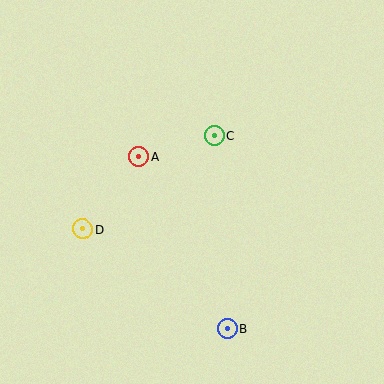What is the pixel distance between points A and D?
The distance between A and D is 92 pixels.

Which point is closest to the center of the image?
Point C at (214, 136) is closest to the center.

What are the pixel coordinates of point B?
Point B is at (227, 329).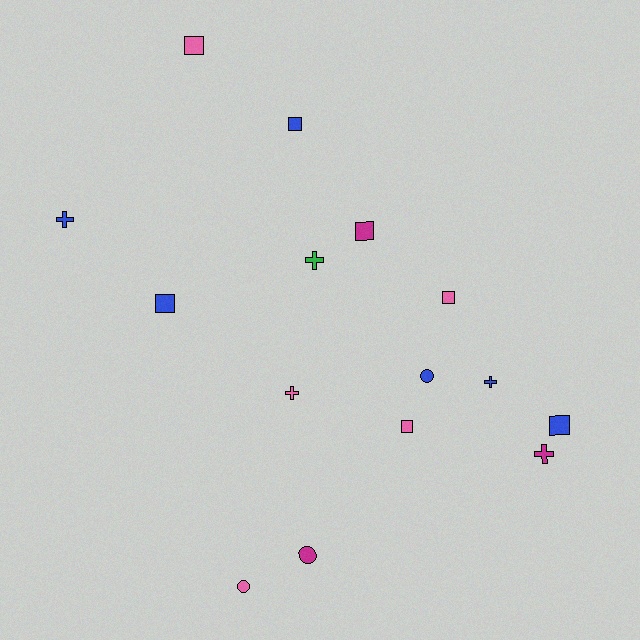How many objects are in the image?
There are 15 objects.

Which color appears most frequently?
Blue, with 6 objects.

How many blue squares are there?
There are 3 blue squares.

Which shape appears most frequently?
Square, with 7 objects.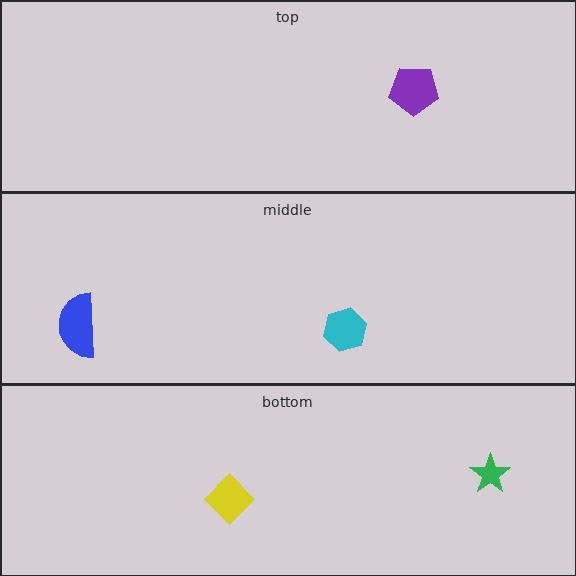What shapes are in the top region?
The purple pentagon.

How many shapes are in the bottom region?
2.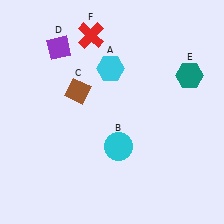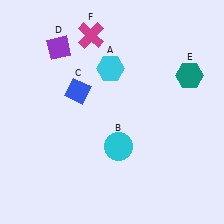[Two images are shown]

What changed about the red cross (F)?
In Image 1, F is red. In Image 2, it changed to magenta.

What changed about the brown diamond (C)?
In Image 1, C is brown. In Image 2, it changed to blue.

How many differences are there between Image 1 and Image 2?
There are 2 differences between the two images.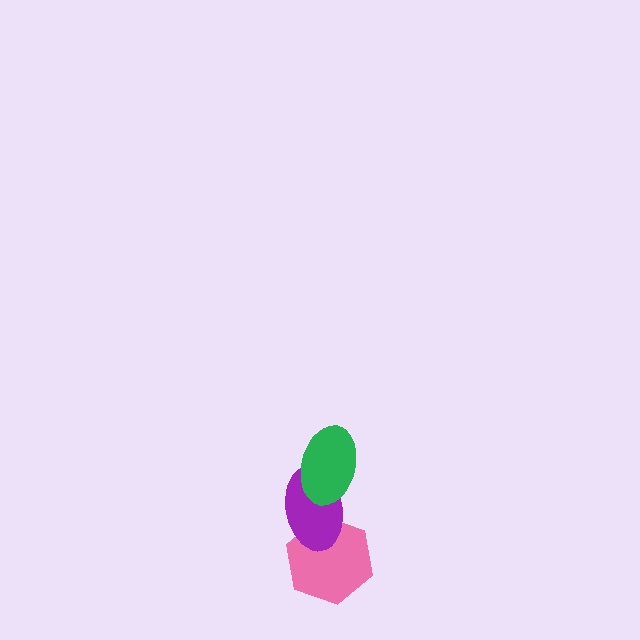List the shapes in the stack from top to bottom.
From top to bottom: the green ellipse, the purple ellipse, the pink hexagon.